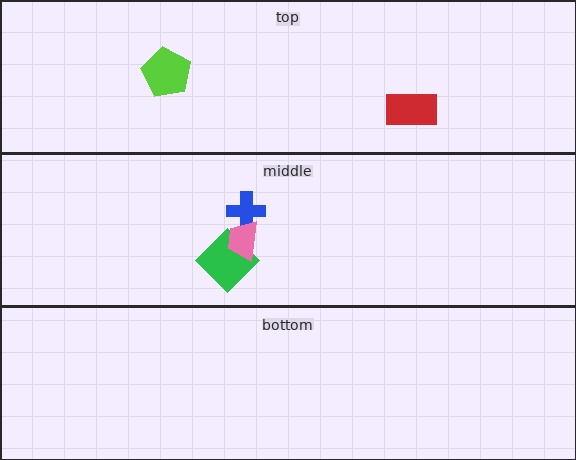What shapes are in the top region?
The red rectangle, the lime pentagon.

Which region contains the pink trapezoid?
The middle region.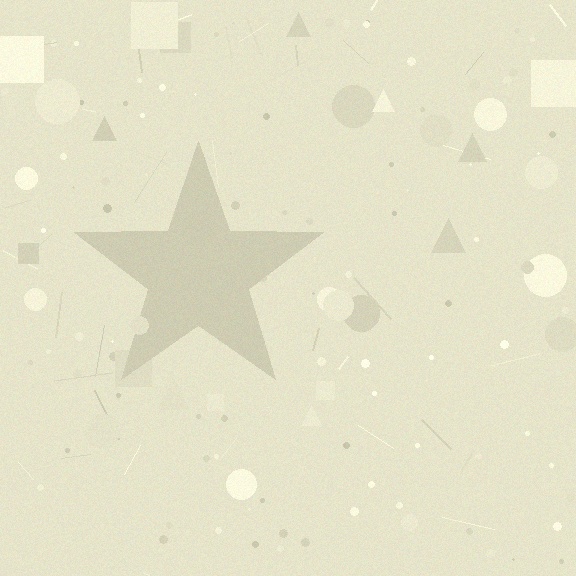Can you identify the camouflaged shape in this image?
The camouflaged shape is a star.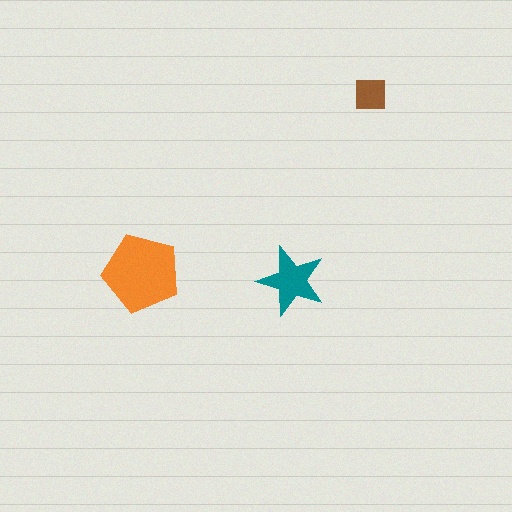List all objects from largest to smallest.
The orange pentagon, the teal star, the brown square.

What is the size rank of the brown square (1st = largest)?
3rd.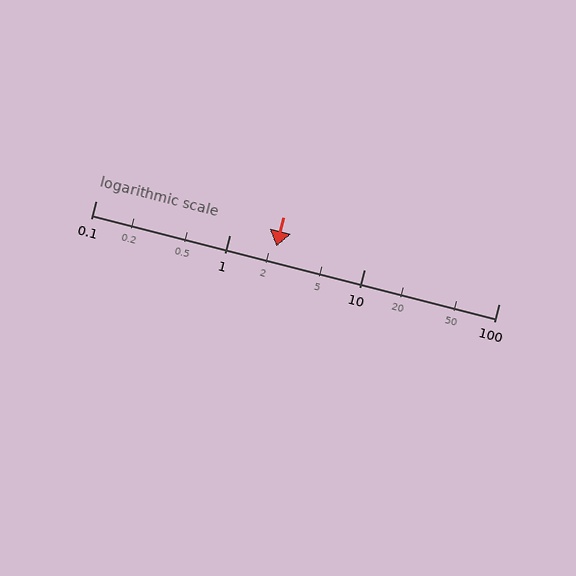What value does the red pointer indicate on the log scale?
The pointer indicates approximately 2.2.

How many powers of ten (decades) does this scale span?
The scale spans 3 decades, from 0.1 to 100.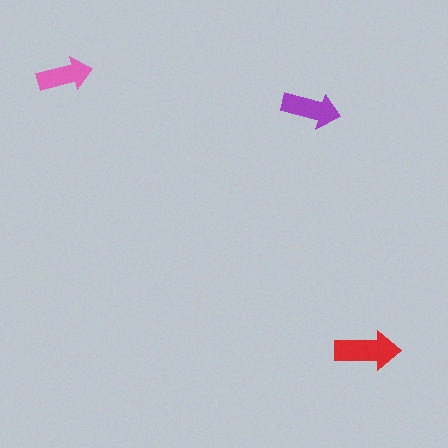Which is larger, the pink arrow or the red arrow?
The red one.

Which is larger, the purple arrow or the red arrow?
The red one.